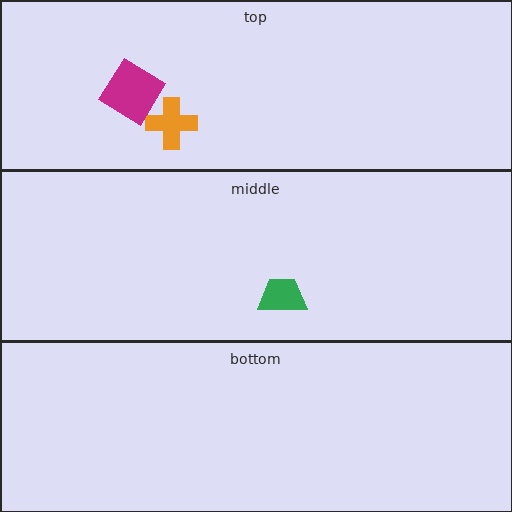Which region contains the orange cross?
The top region.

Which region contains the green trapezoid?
The middle region.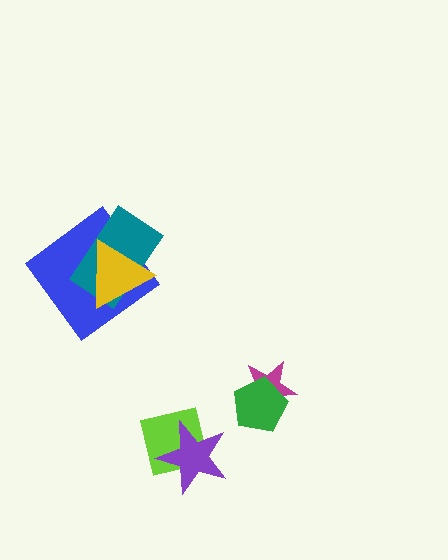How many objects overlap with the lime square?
1 object overlaps with the lime square.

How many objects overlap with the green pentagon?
1 object overlaps with the green pentagon.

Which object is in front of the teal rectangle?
The yellow triangle is in front of the teal rectangle.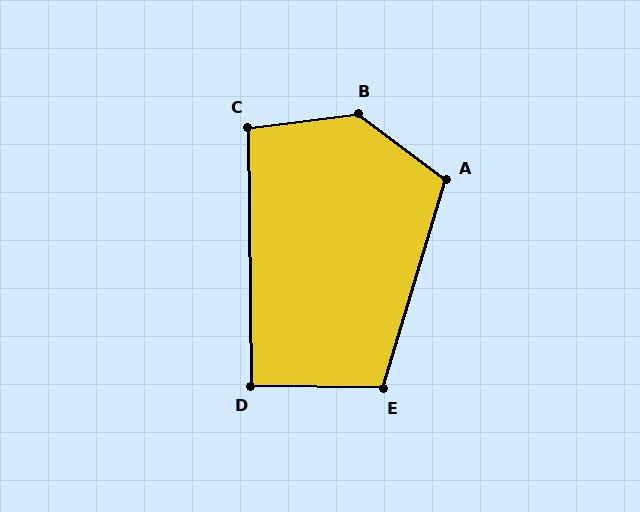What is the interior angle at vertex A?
Approximately 110 degrees (obtuse).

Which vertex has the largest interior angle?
B, at approximately 136 degrees.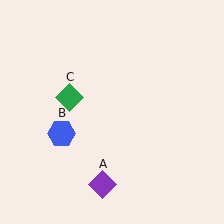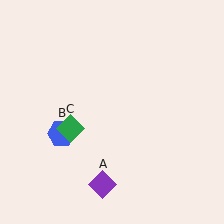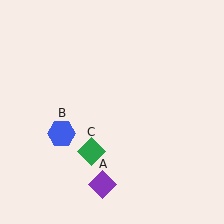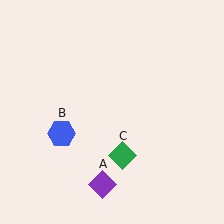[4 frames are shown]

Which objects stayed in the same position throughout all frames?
Purple diamond (object A) and blue hexagon (object B) remained stationary.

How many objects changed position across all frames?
1 object changed position: green diamond (object C).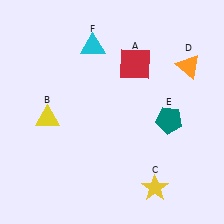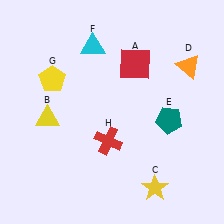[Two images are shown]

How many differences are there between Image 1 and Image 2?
There are 2 differences between the two images.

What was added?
A yellow pentagon (G), a red cross (H) were added in Image 2.